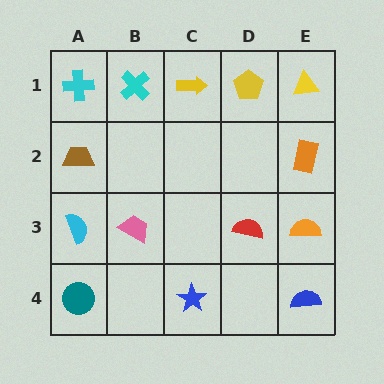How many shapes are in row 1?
5 shapes.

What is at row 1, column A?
A cyan cross.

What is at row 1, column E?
A yellow triangle.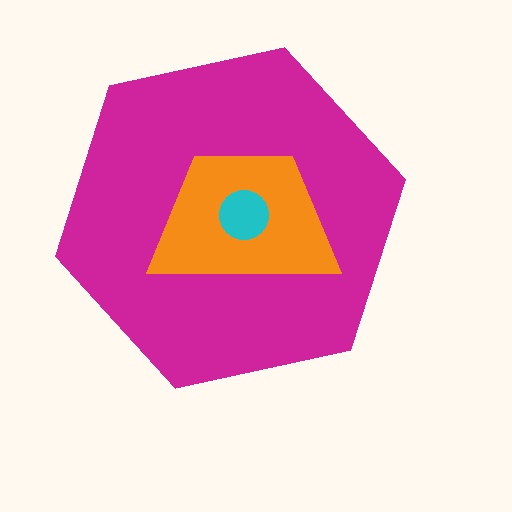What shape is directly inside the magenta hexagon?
The orange trapezoid.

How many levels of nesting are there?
3.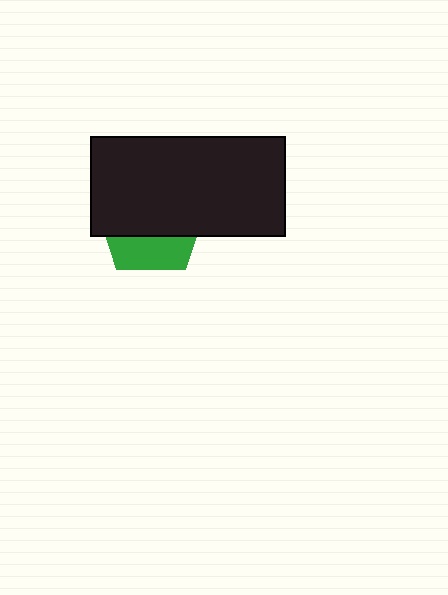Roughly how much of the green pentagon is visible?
A small part of it is visible (roughly 31%).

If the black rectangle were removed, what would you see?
You would see the complete green pentagon.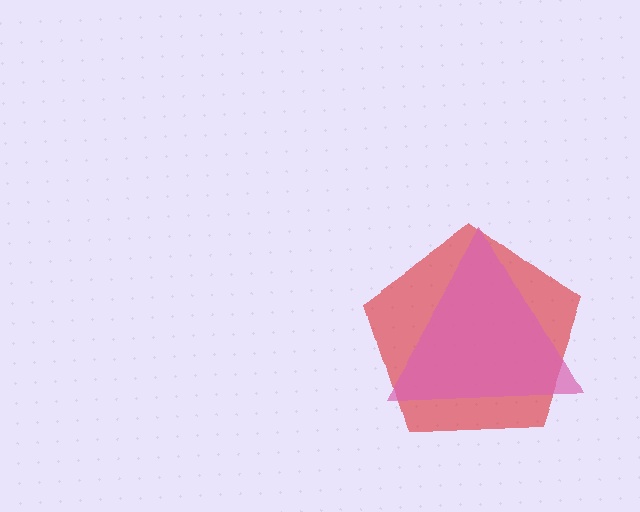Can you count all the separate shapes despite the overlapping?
Yes, there are 2 separate shapes.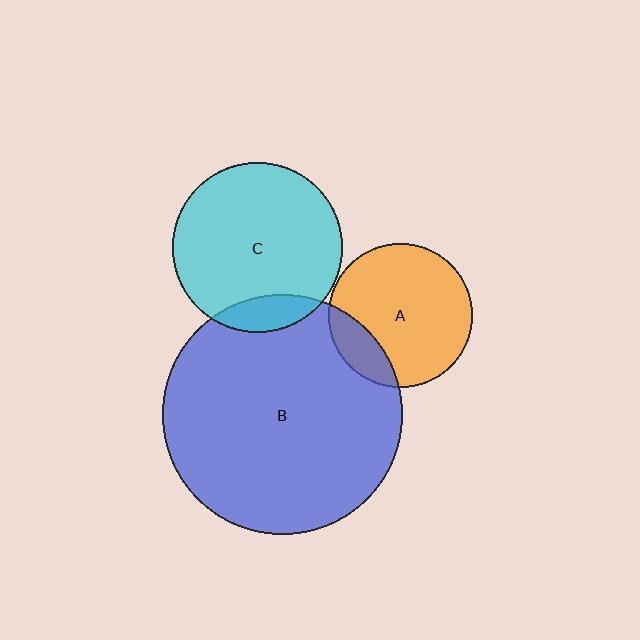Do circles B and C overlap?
Yes.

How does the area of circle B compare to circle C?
Approximately 2.0 times.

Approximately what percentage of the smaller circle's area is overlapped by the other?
Approximately 10%.